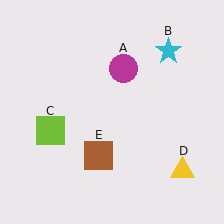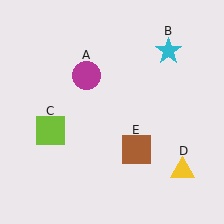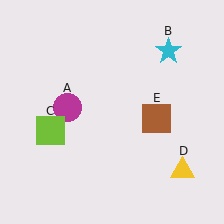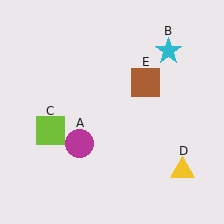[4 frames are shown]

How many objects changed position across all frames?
2 objects changed position: magenta circle (object A), brown square (object E).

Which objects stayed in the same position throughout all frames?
Cyan star (object B) and lime square (object C) and yellow triangle (object D) remained stationary.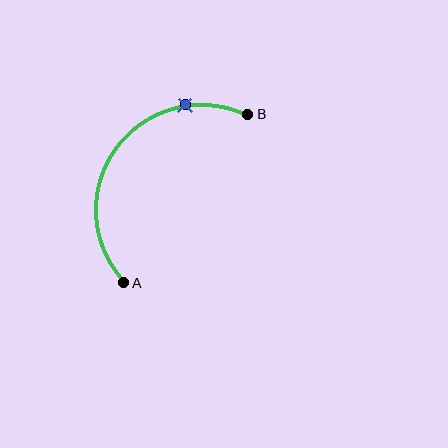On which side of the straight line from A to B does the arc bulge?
The arc bulges above and to the left of the straight line connecting A and B.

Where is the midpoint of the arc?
The arc midpoint is the point on the curve farthest from the straight line joining A and B. It sits above and to the left of that line.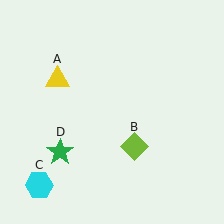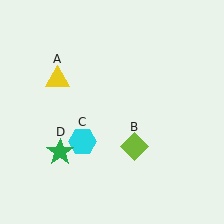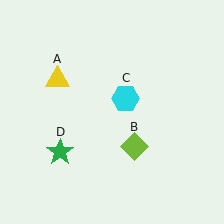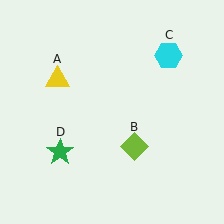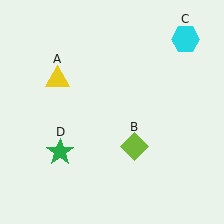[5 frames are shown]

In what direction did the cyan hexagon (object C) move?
The cyan hexagon (object C) moved up and to the right.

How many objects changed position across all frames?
1 object changed position: cyan hexagon (object C).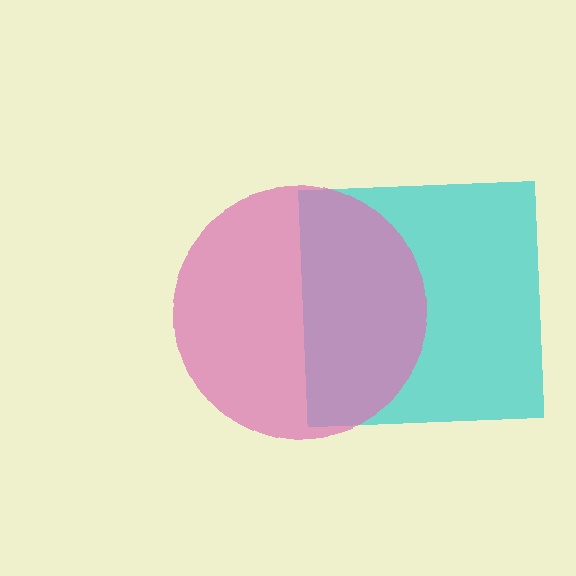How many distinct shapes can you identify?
There are 2 distinct shapes: a cyan square, a pink circle.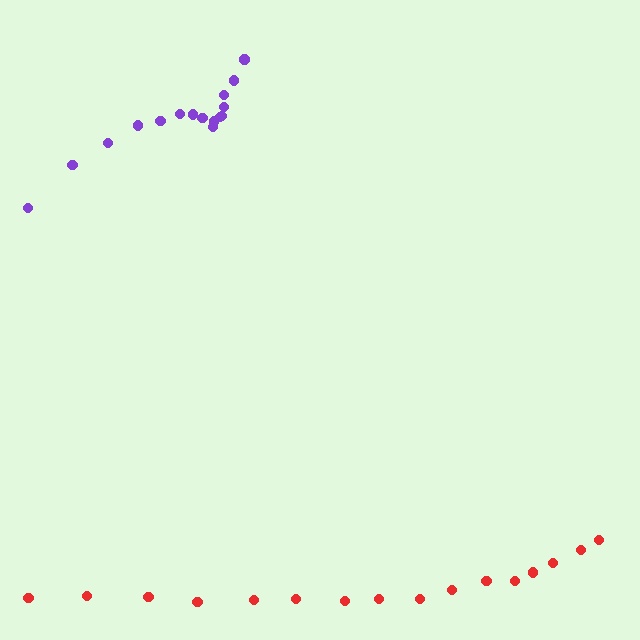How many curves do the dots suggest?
There are 2 distinct paths.